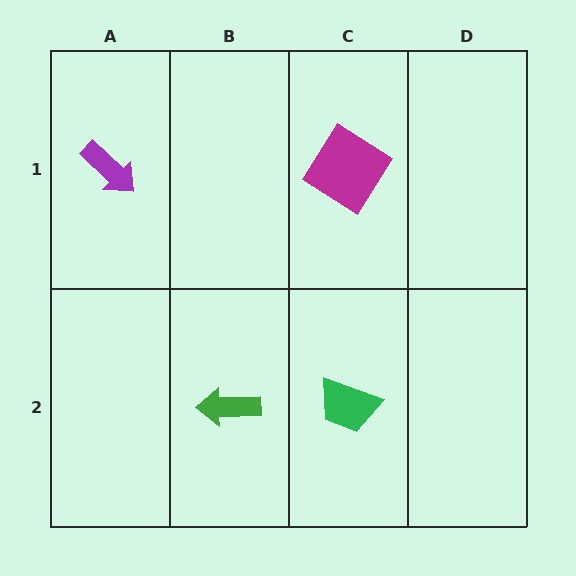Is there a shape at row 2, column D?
No, that cell is empty.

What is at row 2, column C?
A green trapezoid.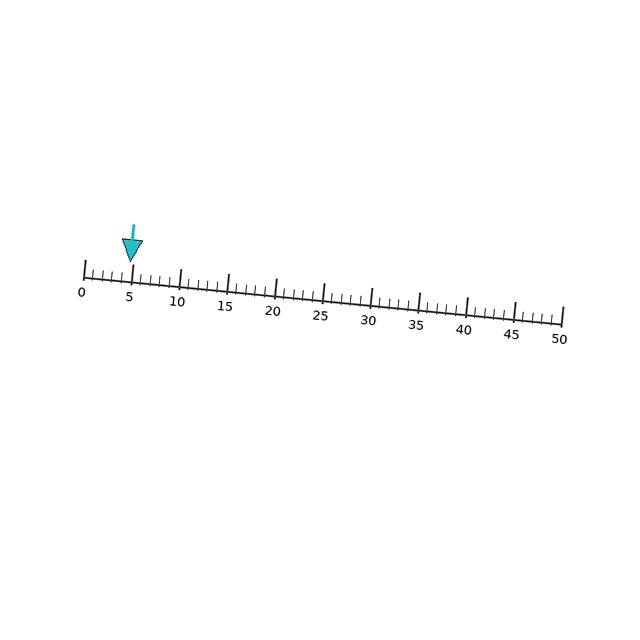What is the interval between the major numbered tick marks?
The major tick marks are spaced 5 units apart.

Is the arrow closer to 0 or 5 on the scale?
The arrow is closer to 5.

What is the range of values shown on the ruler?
The ruler shows values from 0 to 50.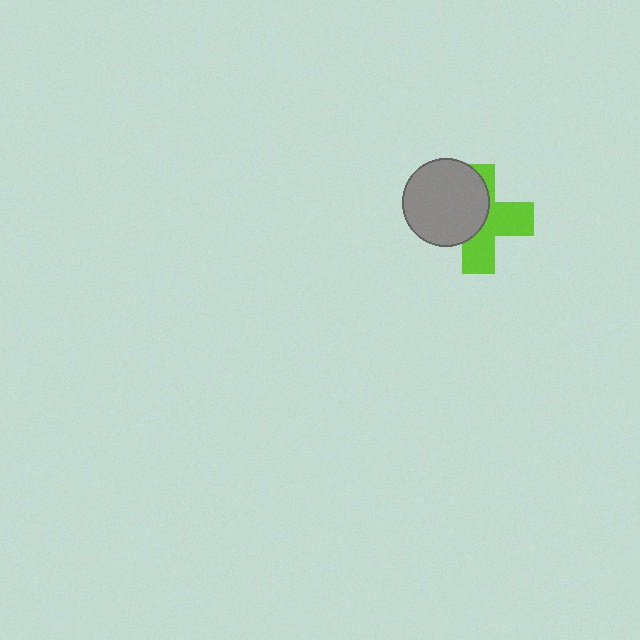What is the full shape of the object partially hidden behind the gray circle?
The partially hidden object is a lime cross.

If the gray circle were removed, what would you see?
You would see the complete lime cross.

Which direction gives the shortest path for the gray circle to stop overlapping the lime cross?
Moving left gives the shortest separation.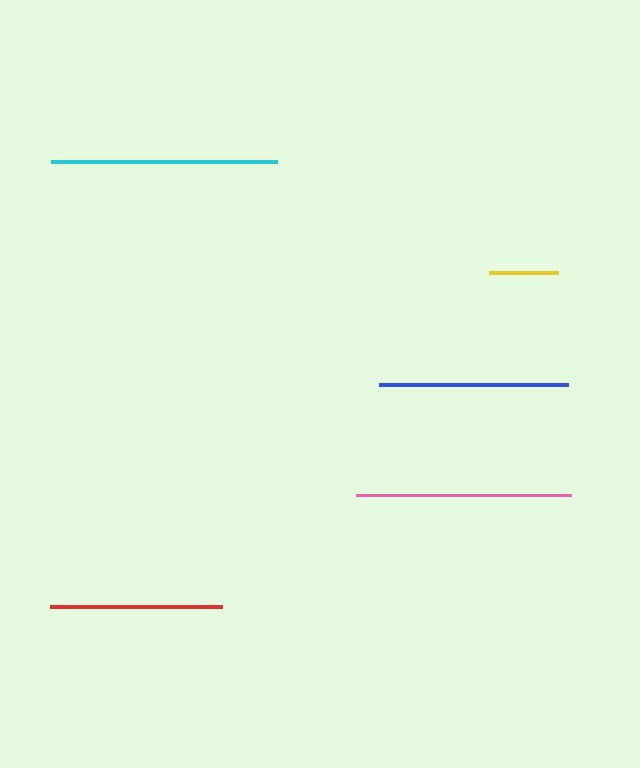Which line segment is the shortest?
The yellow line is the shortest at approximately 68 pixels.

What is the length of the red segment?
The red segment is approximately 172 pixels long.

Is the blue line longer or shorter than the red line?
The blue line is longer than the red line.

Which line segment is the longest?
The cyan line is the longest at approximately 226 pixels.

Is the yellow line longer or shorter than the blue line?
The blue line is longer than the yellow line.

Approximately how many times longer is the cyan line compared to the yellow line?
The cyan line is approximately 3.3 times the length of the yellow line.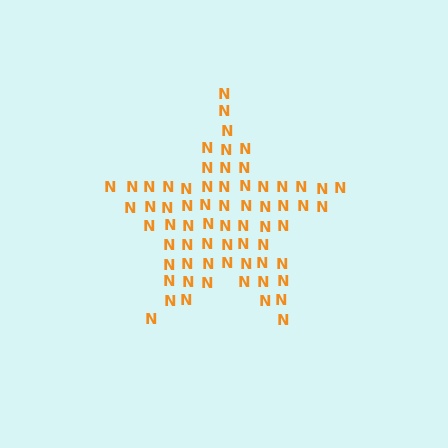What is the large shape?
The large shape is a star.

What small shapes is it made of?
It is made of small letter N's.